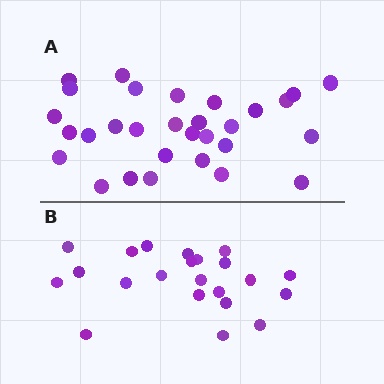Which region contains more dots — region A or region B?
Region A (the top region) has more dots.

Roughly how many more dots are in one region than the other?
Region A has roughly 8 or so more dots than region B.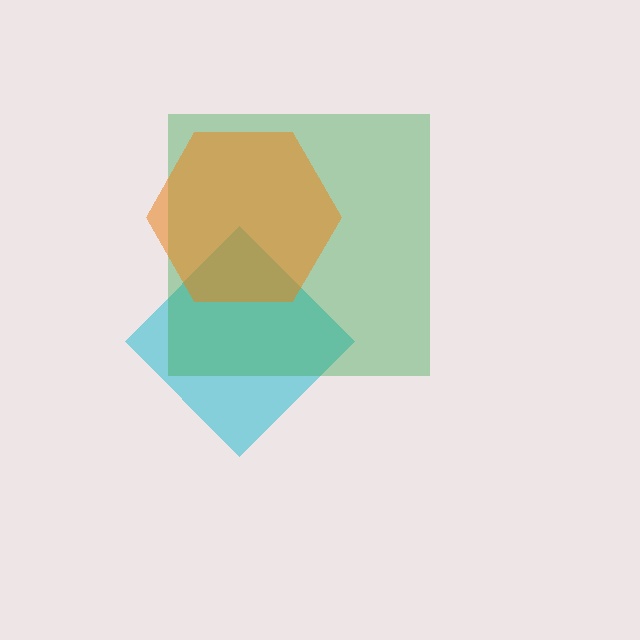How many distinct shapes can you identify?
There are 3 distinct shapes: a cyan diamond, a green square, an orange hexagon.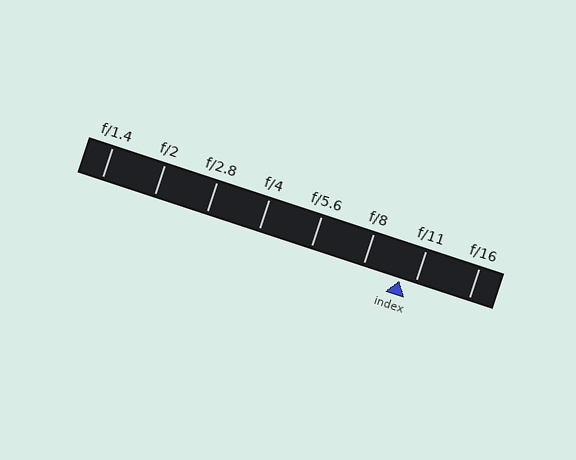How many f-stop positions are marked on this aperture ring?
There are 8 f-stop positions marked.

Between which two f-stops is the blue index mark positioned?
The index mark is between f/8 and f/11.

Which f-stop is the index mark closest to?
The index mark is closest to f/11.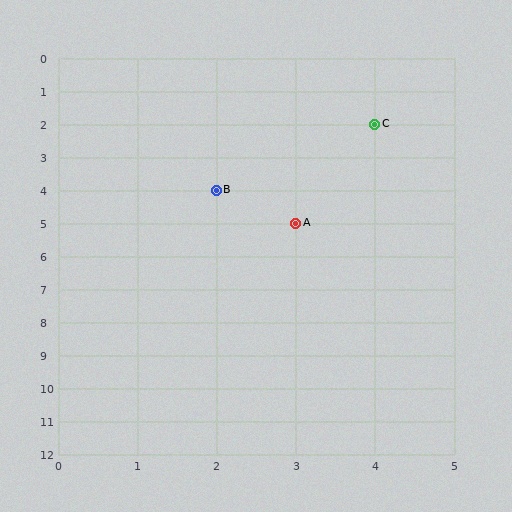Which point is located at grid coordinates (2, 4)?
Point B is at (2, 4).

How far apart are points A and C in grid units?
Points A and C are 1 column and 3 rows apart (about 3.2 grid units diagonally).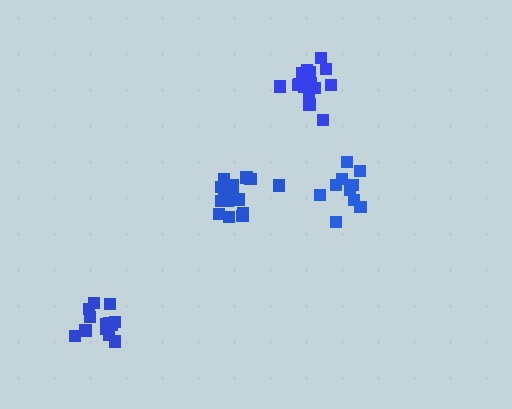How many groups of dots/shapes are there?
There are 4 groups.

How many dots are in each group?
Group 1: 16 dots, Group 2: 16 dots, Group 3: 13 dots, Group 4: 10 dots (55 total).